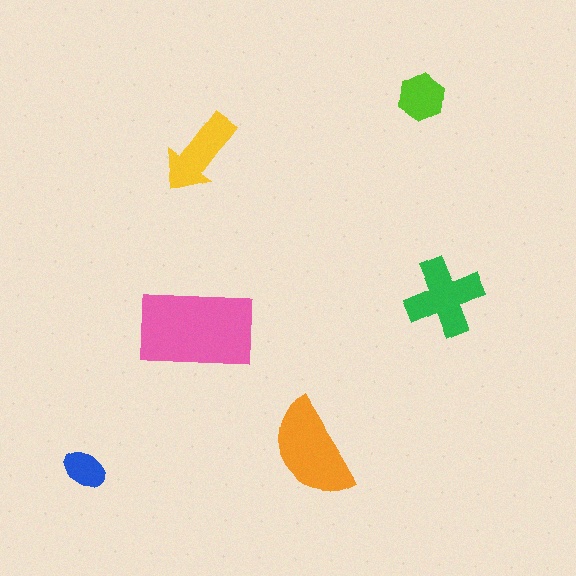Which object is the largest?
The pink rectangle.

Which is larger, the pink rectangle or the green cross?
The pink rectangle.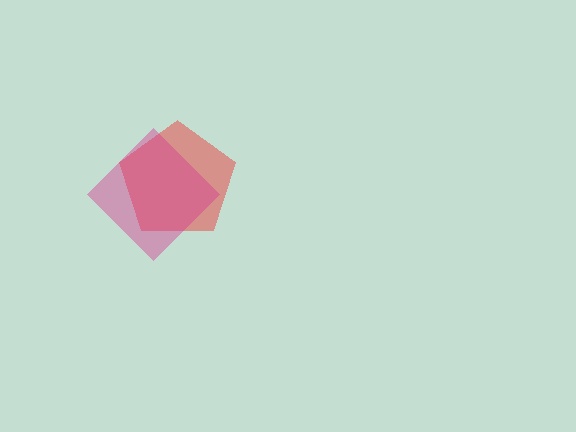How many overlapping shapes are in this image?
There are 2 overlapping shapes in the image.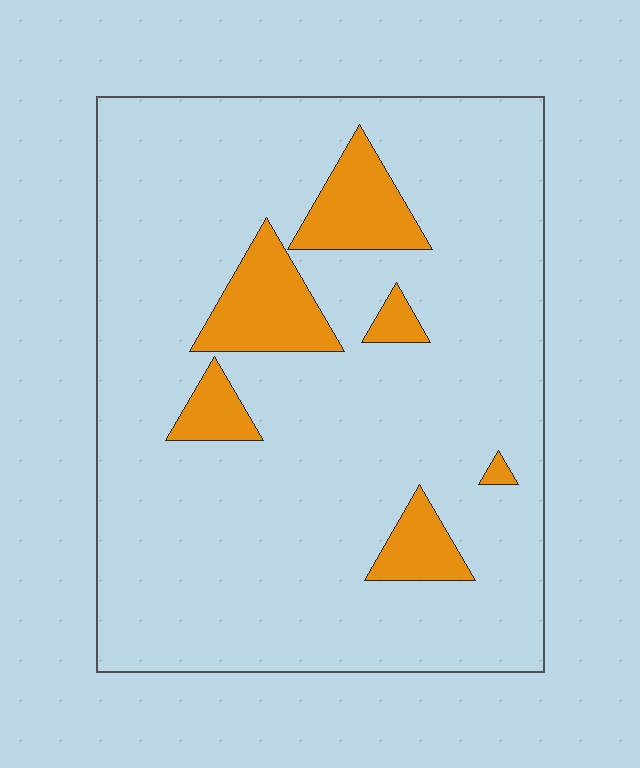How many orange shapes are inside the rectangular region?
6.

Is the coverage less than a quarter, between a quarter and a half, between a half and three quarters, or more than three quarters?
Less than a quarter.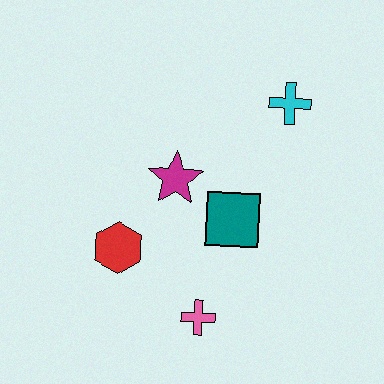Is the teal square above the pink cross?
Yes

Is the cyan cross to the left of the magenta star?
No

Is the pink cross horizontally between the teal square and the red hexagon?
Yes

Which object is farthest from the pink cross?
The cyan cross is farthest from the pink cross.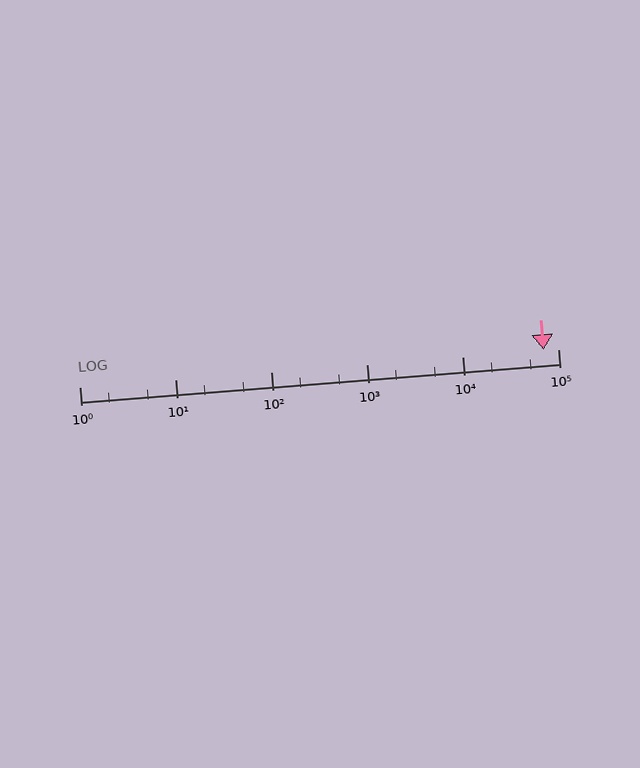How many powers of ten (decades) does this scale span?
The scale spans 5 decades, from 1 to 100000.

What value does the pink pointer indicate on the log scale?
The pointer indicates approximately 71000.